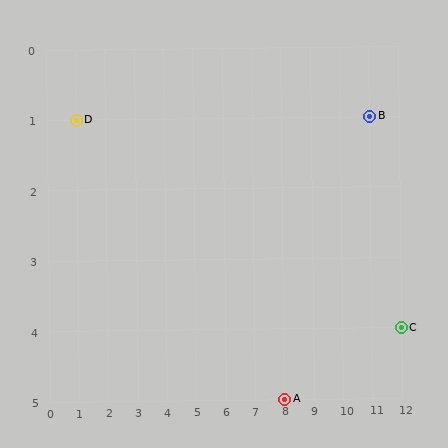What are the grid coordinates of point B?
Point B is at grid coordinates (11, 1).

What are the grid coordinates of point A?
Point A is at grid coordinates (8, 5).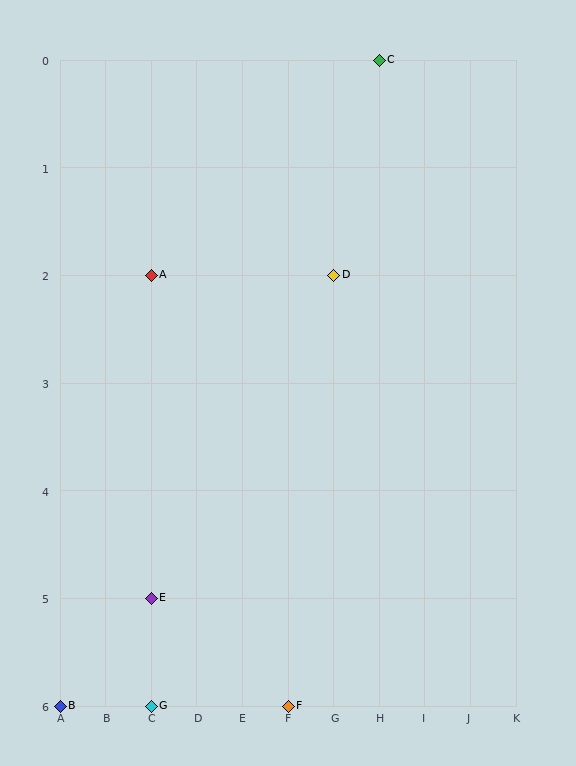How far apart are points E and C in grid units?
Points E and C are 5 columns and 5 rows apart (about 7.1 grid units diagonally).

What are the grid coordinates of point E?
Point E is at grid coordinates (C, 5).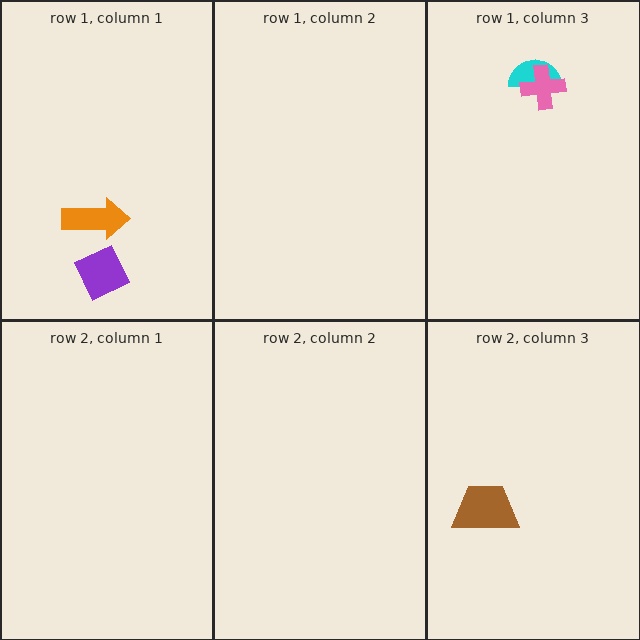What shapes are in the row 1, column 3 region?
The cyan semicircle, the pink cross.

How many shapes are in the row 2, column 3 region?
1.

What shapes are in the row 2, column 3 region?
The brown trapezoid.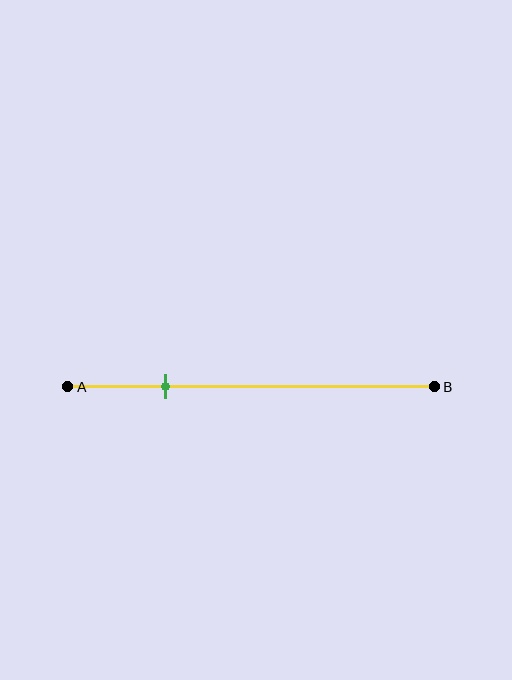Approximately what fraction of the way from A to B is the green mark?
The green mark is approximately 25% of the way from A to B.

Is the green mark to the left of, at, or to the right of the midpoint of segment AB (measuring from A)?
The green mark is to the left of the midpoint of segment AB.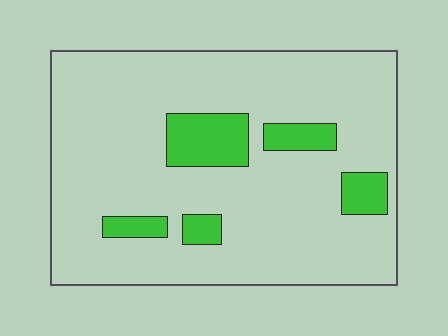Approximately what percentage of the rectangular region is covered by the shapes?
Approximately 15%.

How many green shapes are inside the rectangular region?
5.